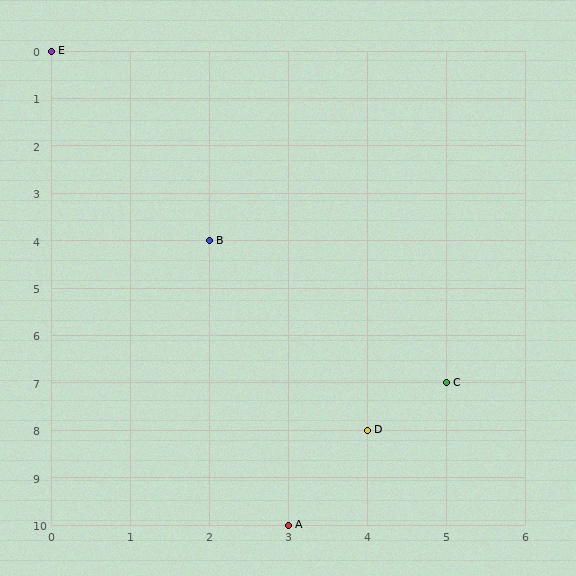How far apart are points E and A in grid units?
Points E and A are 3 columns and 10 rows apart (about 10.4 grid units diagonally).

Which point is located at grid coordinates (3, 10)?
Point A is at (3, 10).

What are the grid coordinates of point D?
Point D is at grid coordinates (4, 8).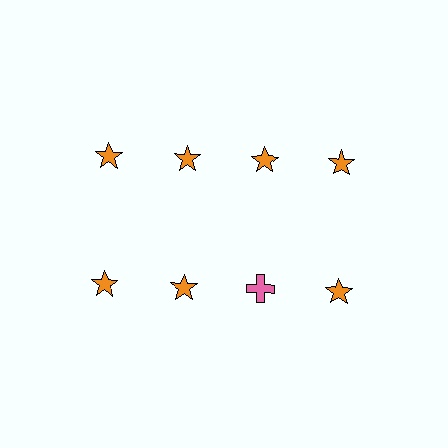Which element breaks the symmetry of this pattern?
The pink cross in the second row, center column breaks the symmetry. All other shapes are orange stars.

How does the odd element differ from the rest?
It differs in both color (pink instead of orange) and shape (cross instead of star).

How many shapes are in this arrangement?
There are 8 shapes arranged in a grid pattern.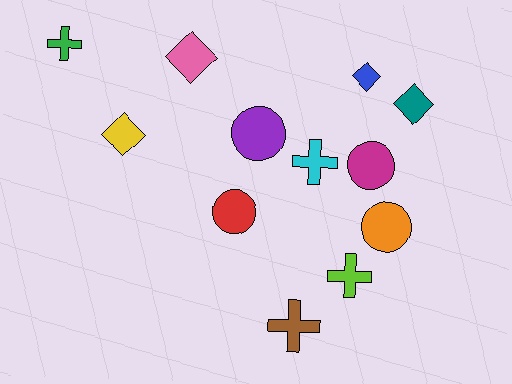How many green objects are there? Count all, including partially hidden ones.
There is 1 green object.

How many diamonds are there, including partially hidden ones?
There are 4 diamonds.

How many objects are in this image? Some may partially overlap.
There are 12 objects.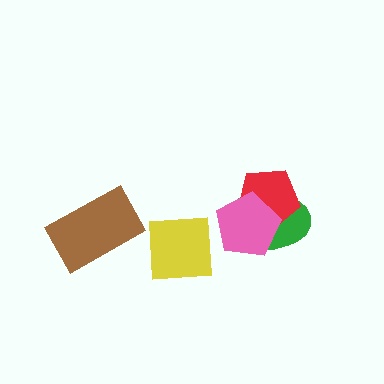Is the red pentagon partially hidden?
Yes, it is partially covered by another shape.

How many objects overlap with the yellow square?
0 objects overlap with the yellow square.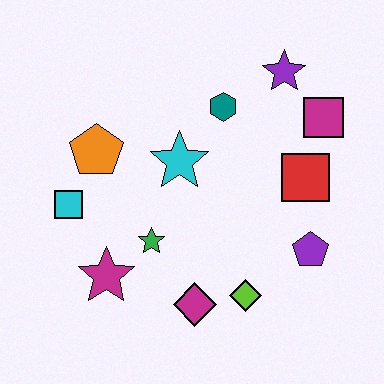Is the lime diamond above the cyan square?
No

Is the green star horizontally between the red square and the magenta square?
No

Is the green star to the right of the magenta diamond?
No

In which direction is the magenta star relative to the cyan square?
The magenta star is below the cyan square.